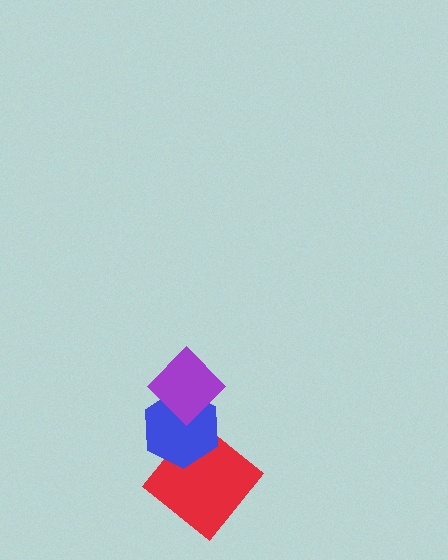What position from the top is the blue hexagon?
The blue hexagon is 2nd from the top.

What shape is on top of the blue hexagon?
The purple diamond is on top of the blue hexagon.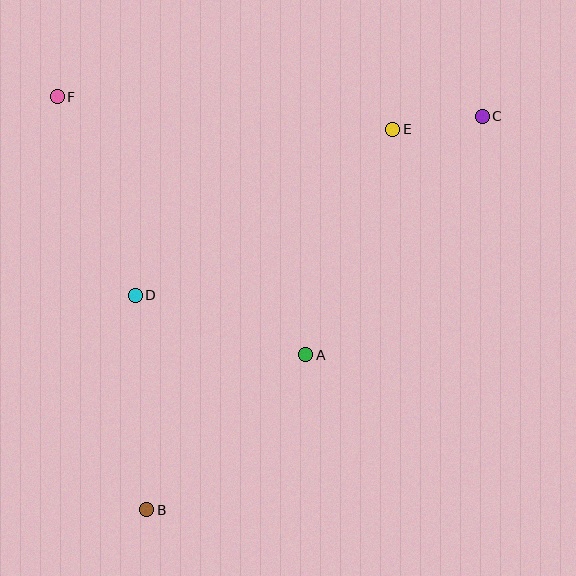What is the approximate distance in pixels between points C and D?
The distance between C and D is approximately 390 pixels.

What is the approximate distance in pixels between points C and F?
The distance between C and F is approximately 425 pixels.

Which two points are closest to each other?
Points C and E are closest to each other.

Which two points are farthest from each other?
Points B and C are farthest from each other.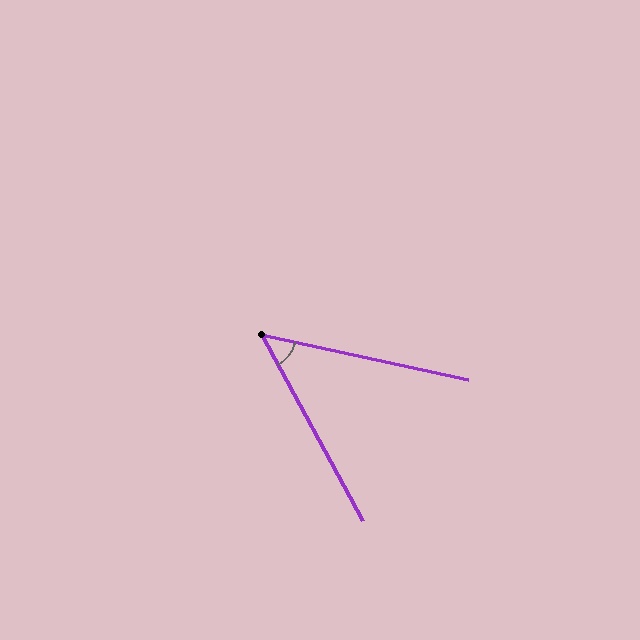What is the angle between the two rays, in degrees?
Approximately 49 degrees.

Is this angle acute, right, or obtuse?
It is acute.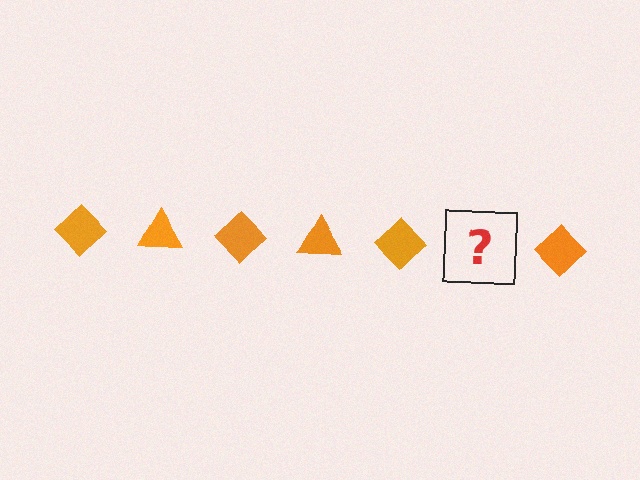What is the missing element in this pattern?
The missing element is an orange triangle.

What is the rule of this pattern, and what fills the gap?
The rule is that the pattern cycles through diamond, triangle shapes in orange. The gap should be filled with an orange triangle.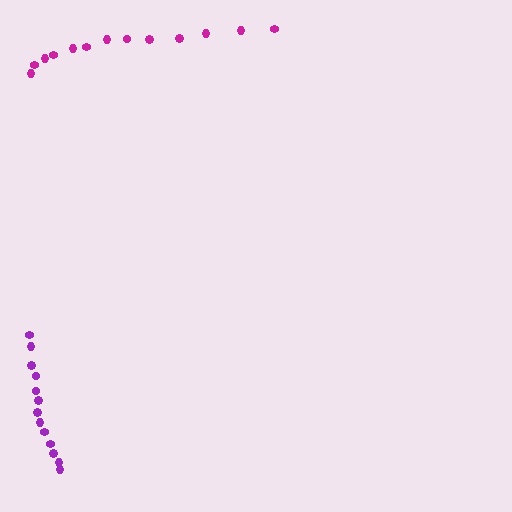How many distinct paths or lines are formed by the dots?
There are 2 distinct paths.